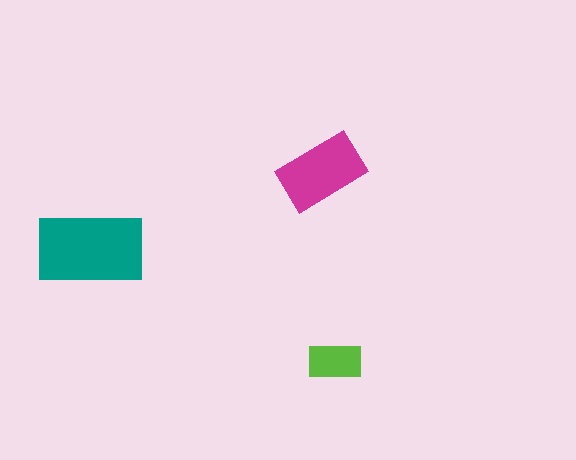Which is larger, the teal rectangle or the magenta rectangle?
The teal one.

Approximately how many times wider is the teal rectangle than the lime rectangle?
About 2 times wider.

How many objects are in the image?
There are 3 objects in the image.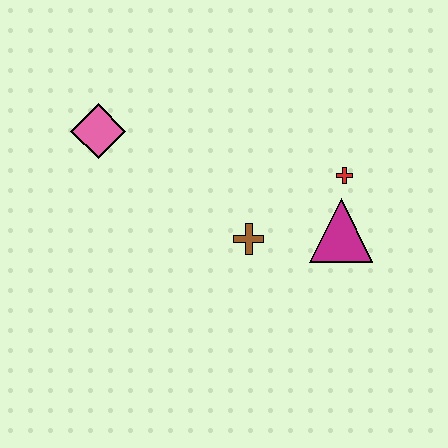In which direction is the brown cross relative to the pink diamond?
The brown cross is to the right of the pink diamond.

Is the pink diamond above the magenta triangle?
Yes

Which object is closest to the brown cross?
The magenta triangle is closest to the brown cross.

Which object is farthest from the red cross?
The pink diamond is farthest from the red cross.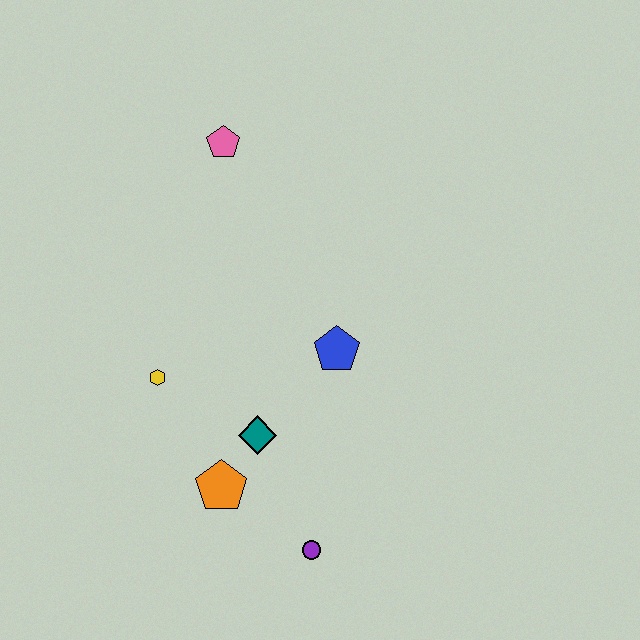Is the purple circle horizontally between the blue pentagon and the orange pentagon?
Yes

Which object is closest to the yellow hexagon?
The teal diamond is closest to the yellow hexagon.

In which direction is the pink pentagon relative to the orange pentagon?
The pink pentagon is above the orange pentagon.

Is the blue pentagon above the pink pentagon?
No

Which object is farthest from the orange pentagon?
The pink pentagon is farthest from the orange pentagon.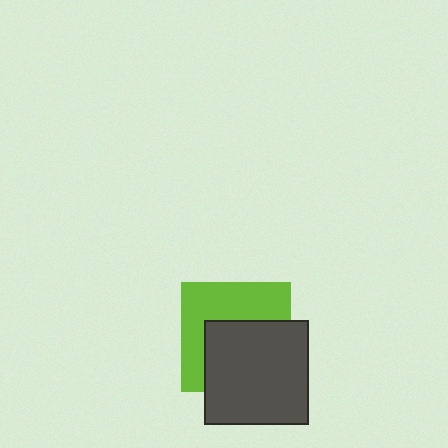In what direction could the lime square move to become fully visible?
The lime square could move toward the upper-left. That would shift it out from behind the dark gray square entirely.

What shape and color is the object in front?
The object in front is a dark gray square.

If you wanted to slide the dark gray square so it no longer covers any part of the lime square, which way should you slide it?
Slide it toward the lower-right — that is the most direct way to separate the two shapes.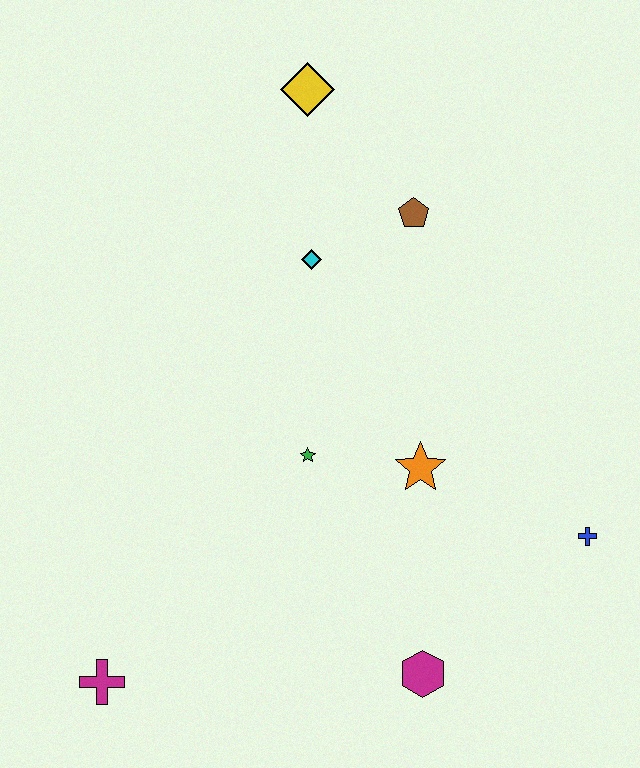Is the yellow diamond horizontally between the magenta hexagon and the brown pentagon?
No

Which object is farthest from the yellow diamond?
The magenta cross is farthest from the yellow diamond.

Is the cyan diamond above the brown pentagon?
No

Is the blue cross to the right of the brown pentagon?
Yes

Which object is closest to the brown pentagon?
The cyan diamond is closest to the brown pentagon.